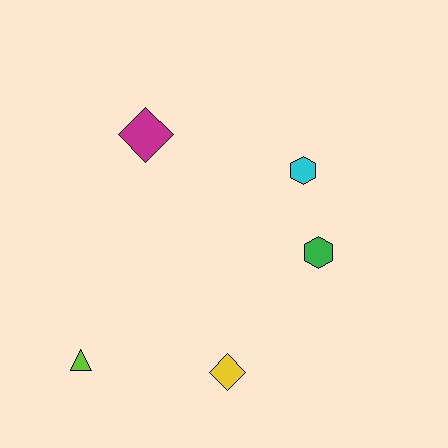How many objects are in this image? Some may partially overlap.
There are 5 objects.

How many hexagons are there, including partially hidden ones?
There are 2 hexagons.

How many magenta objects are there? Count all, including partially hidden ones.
There is 1 magenta object.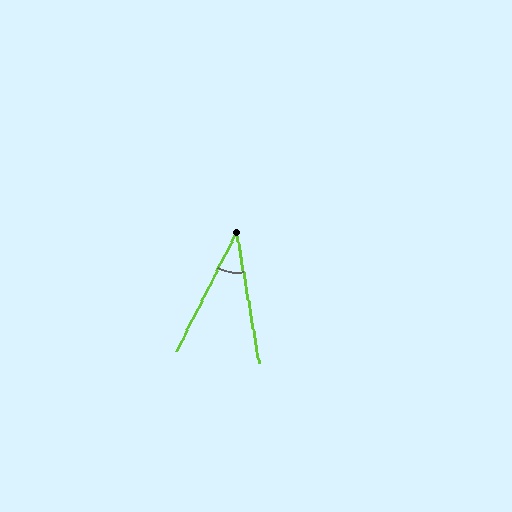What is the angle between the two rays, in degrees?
Approximately 36 degrees.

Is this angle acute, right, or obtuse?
It is acute.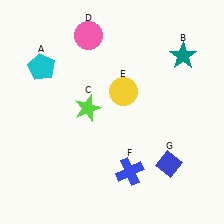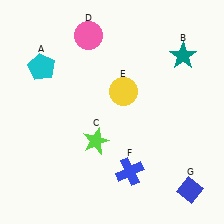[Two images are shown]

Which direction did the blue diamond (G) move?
The blue diamond (G) moved down.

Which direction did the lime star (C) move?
The lime star (C) moved down.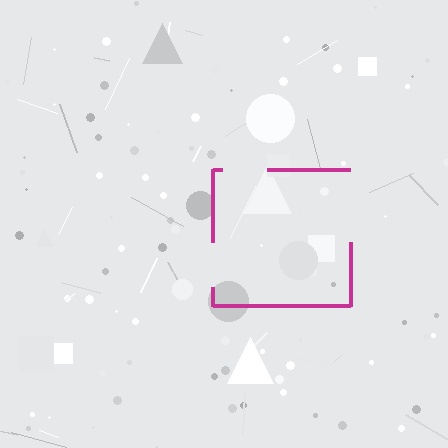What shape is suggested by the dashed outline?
The dashed outline suggests a square.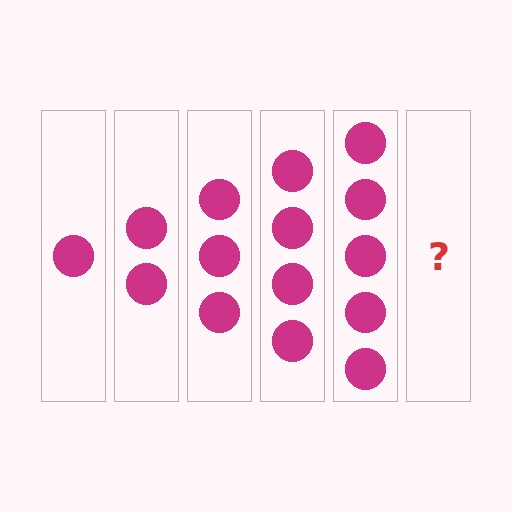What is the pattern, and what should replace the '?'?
The pattern is that each step adds one more circle. The '?' should be 6 circles.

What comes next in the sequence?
The next element should be 6 circles.